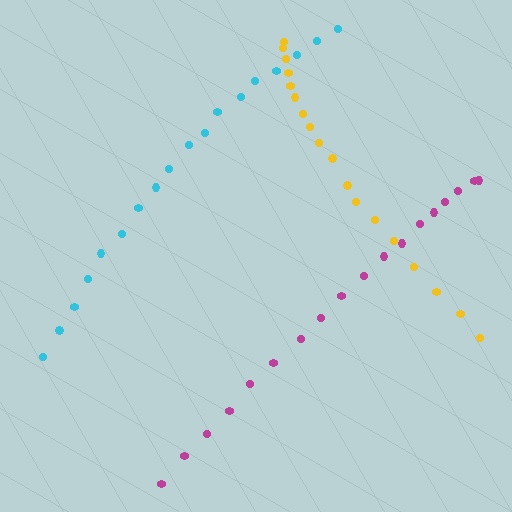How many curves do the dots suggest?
There are 3 distinct paths.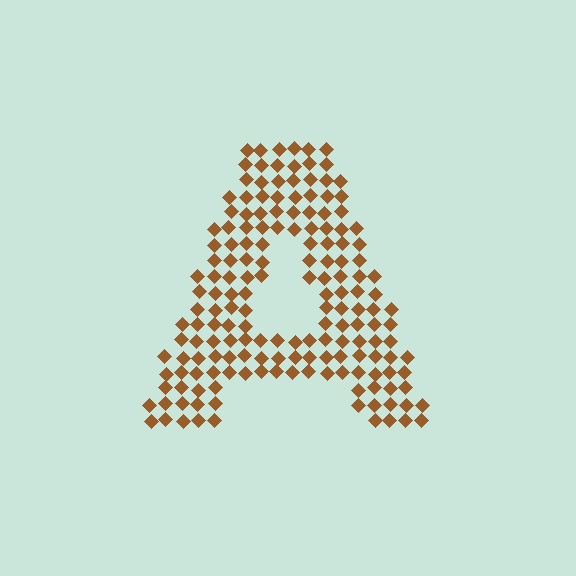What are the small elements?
The small elements are diamonds.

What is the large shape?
The large shape is the letter A.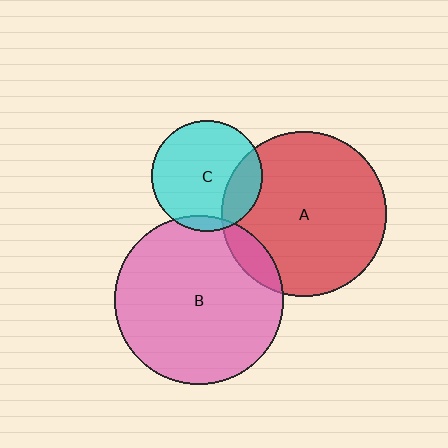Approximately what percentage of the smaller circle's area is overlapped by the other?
Approximately 10%.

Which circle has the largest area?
Circle B (pink).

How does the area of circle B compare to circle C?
Approximately 2.3 times.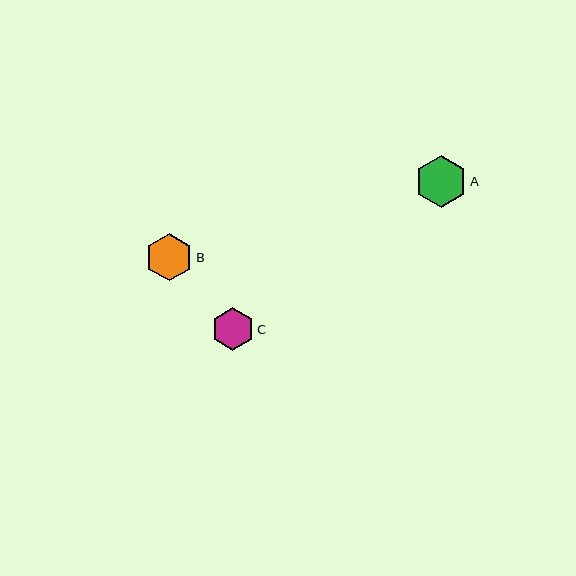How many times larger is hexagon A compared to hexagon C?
Hexagon A is approximately 1.2 times the size of hexagon C.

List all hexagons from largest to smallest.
From largest to smallest: A, B, C.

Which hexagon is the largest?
Hexagon A is the largest with a size of approximately 52 pixels.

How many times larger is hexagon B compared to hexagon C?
Hexagon B is approximately 1.1 times the size of hexagon C.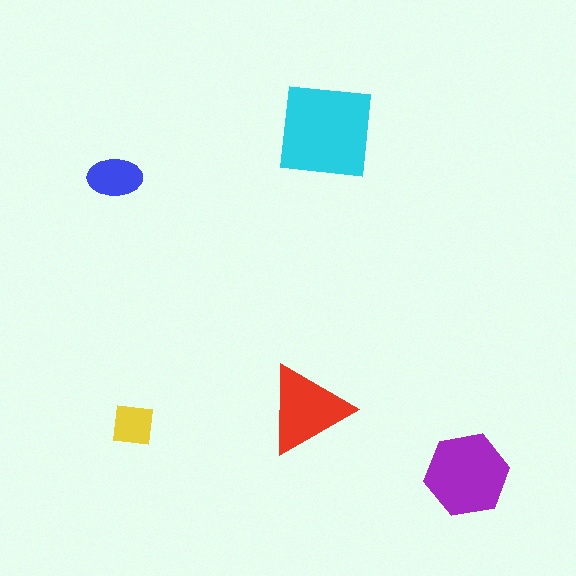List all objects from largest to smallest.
The cyan square, the purple hexagon, the red triangle, the blue ellipse, the yellow square.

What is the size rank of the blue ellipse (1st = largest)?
4th.